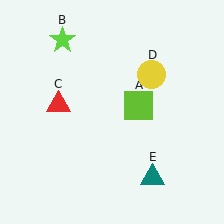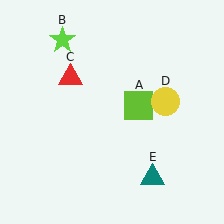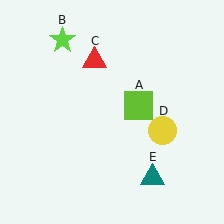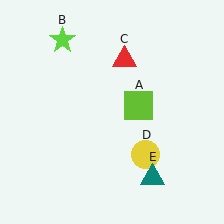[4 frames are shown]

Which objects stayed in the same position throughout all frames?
Lime square (object A) and lime star (object B) and teal triangle (object E) remained stationary.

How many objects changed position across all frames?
2 objects changed position: red triangle (object C), yellow circle (object D).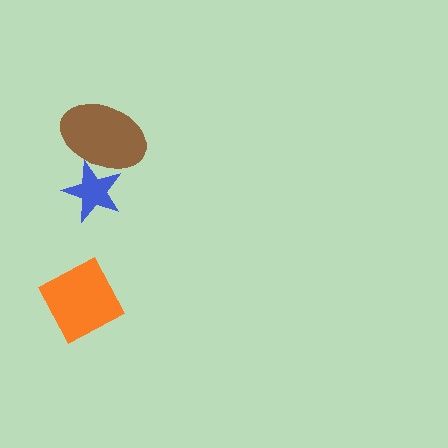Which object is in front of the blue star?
The brown ellipse is in front of the blue star.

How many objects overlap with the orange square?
0 objects overlap with the orange square.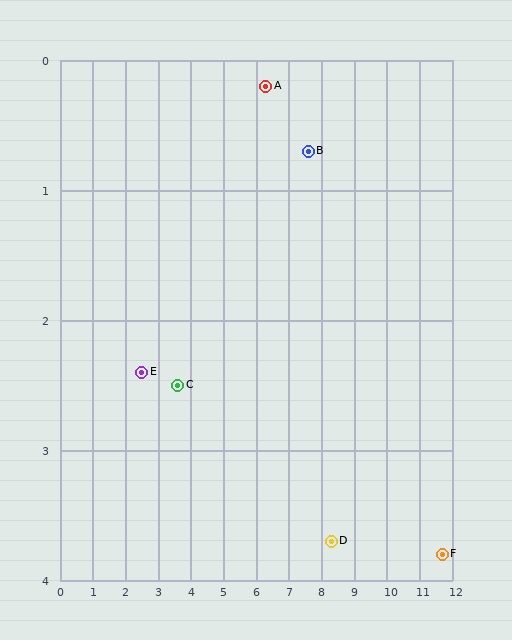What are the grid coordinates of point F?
Point F is at approximately (11.7, 3.8).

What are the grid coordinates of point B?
Point B is at approximately (7.6, 0.7).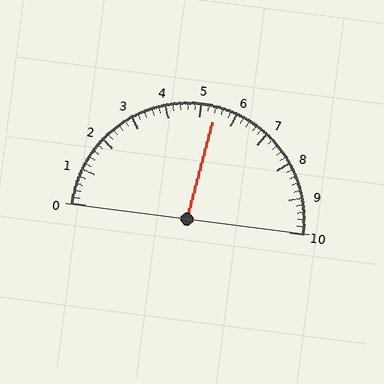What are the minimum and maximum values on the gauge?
The gauge ranges from 0 to 10.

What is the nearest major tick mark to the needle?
The nearest major tick mark is 5.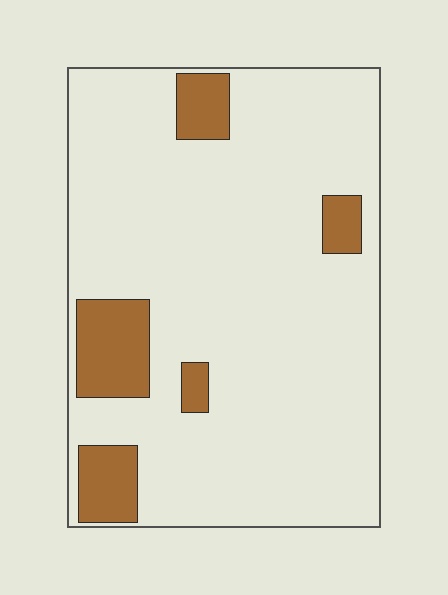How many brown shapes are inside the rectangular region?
5.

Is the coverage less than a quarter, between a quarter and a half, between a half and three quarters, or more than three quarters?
Less than a quarter.